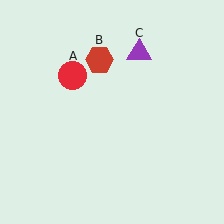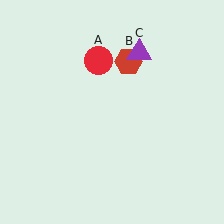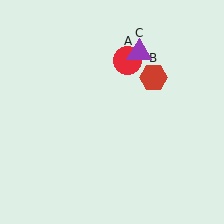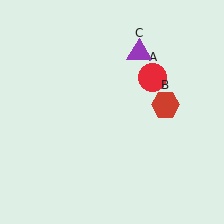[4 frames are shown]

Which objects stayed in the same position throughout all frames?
Purple triangle (object C) remained stationary.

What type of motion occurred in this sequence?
The red circle (object A), red hexagon (object B) rotated clockwise around the center of the scene.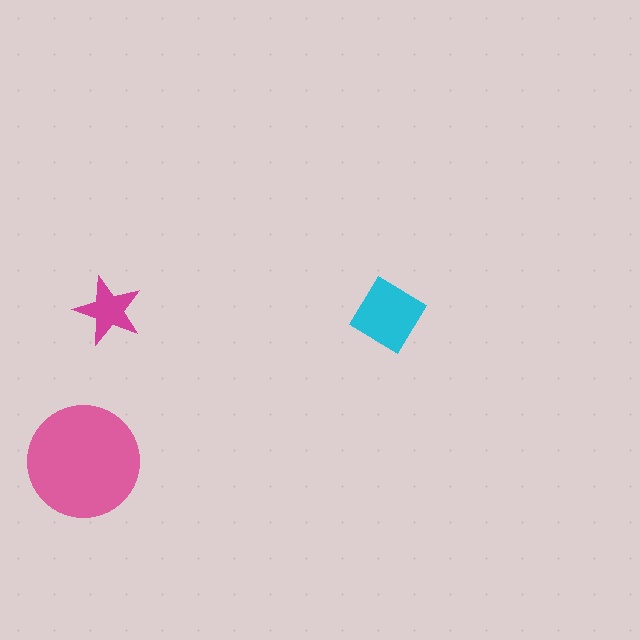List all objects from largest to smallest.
The pink circle, the cyan diamond, the magenta star.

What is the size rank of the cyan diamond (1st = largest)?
2nd.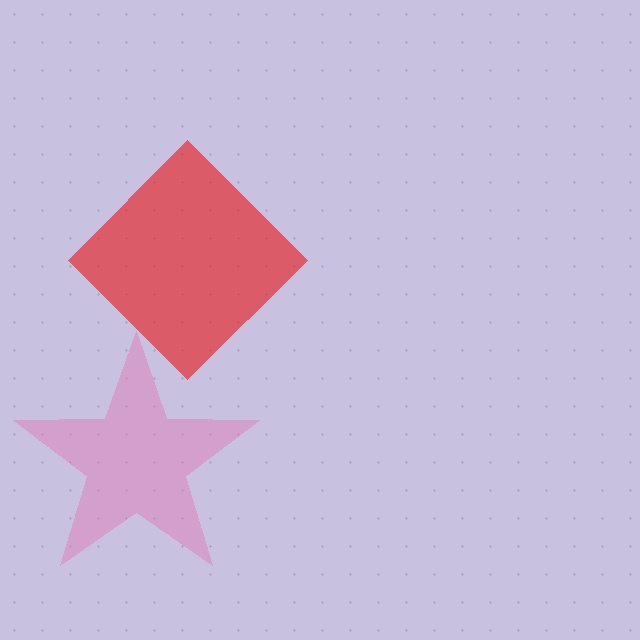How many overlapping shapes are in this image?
There are 2 overlapping shapes in the image.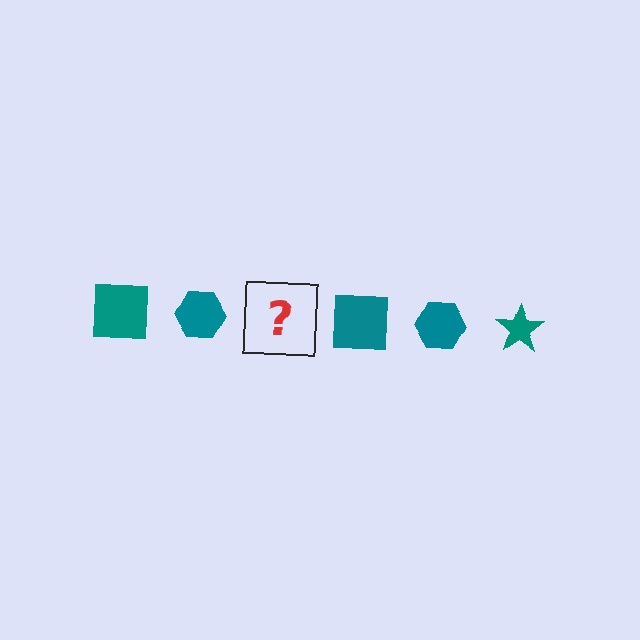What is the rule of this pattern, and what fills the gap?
The rule is that the pattern cycles through square, hexagon, star shapes in teal. The gap should be filled with a teal star.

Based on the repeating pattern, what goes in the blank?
The blank should be a teal star.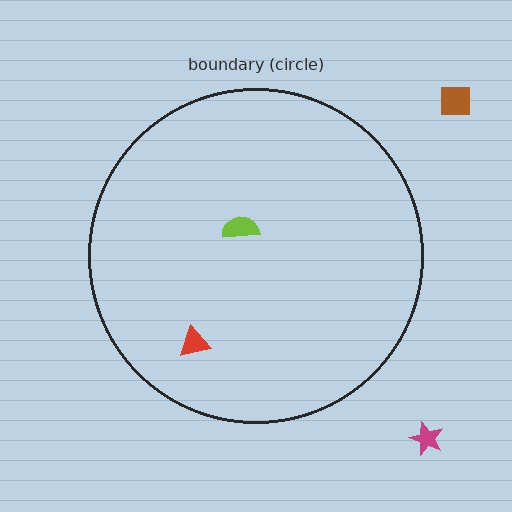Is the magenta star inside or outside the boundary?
Outside.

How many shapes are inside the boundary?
2 inside, 2 outside.